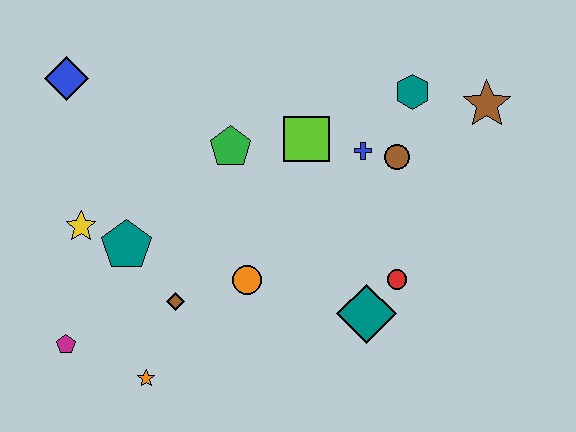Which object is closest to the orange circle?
The brown diamond is closest to the orange circle.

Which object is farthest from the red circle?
The blue diamond is farthest from the red circle.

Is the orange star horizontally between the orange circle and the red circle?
No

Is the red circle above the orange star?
Yes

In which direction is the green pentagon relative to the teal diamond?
The green pentagon is above the teal diamond.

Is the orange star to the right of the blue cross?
No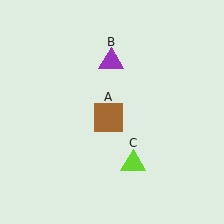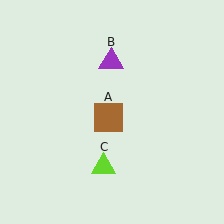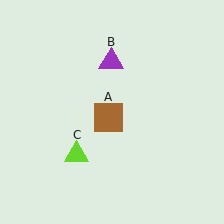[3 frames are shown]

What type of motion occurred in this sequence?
The lime triangle (object C) rotated clockwise around the center of the scene.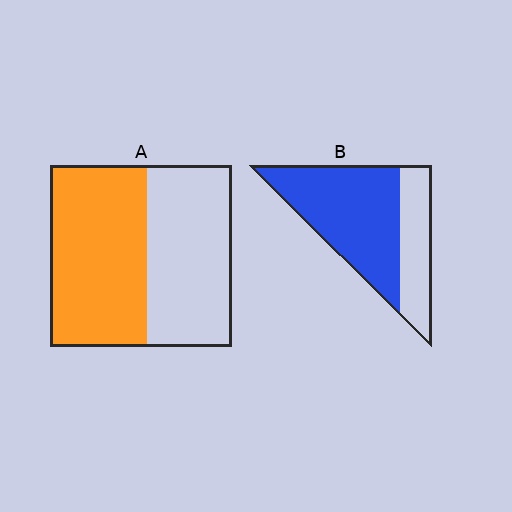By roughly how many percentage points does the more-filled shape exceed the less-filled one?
By roughly 15 percentage points (B over A).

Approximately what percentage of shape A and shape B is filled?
A is approximately 55% and B is approximately 70%.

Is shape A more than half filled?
Roughly half.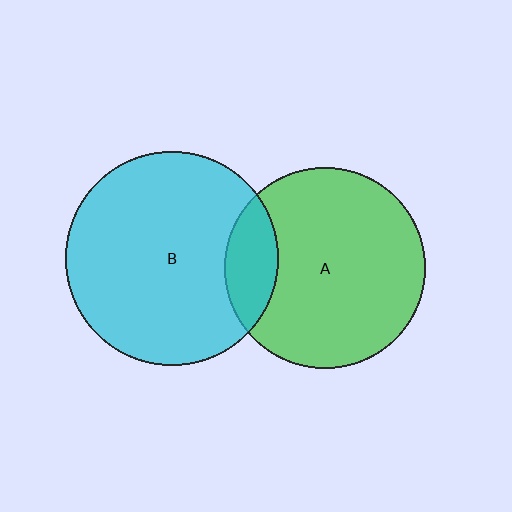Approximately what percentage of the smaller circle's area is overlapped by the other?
Approximately 15%.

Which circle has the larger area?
Circle B (cyan).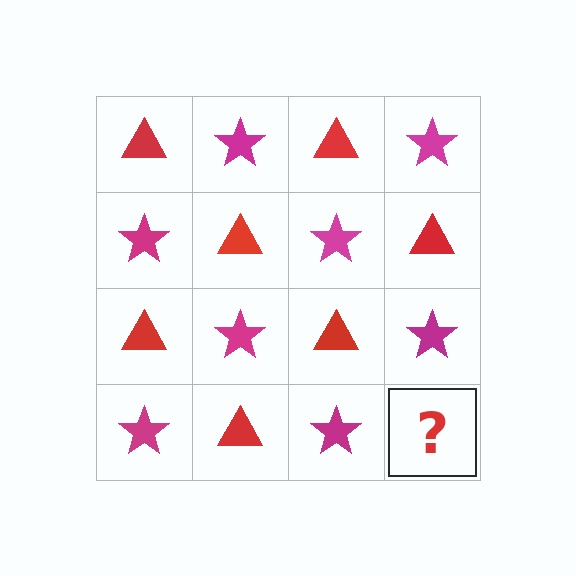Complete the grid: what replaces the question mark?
The question mark should be replaced with a red triangle.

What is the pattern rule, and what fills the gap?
The rule is that it alternates red triangle and magenta star in a checkerboard pattern. The gap should be filled with a red triangle.